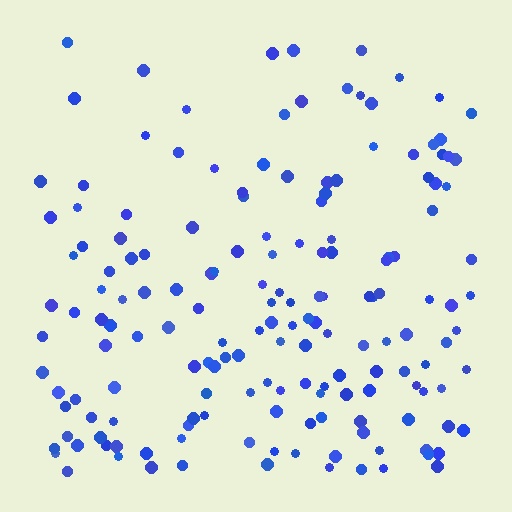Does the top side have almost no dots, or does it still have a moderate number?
Still a moderate number, just noticeably fewer than the bottom.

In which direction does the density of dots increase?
From top to bottom, with the bottom side densest.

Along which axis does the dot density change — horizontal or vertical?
Vertical.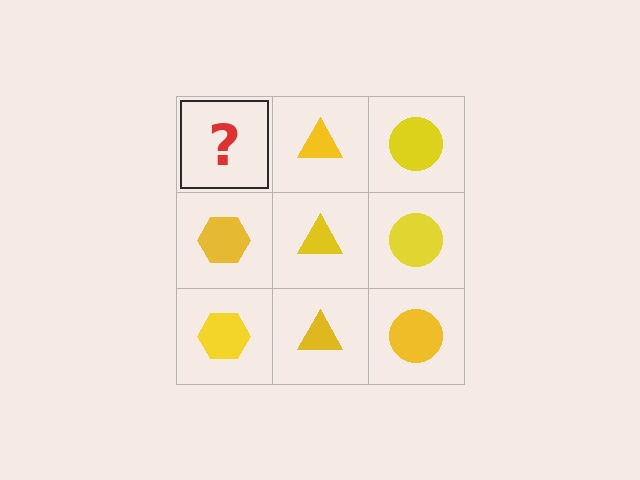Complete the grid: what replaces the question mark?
The question mark should be replaced with a yellow hexagon.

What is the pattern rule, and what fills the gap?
The rule is that each column has a consistent shape. The gap should be filled with a yellow hexagon.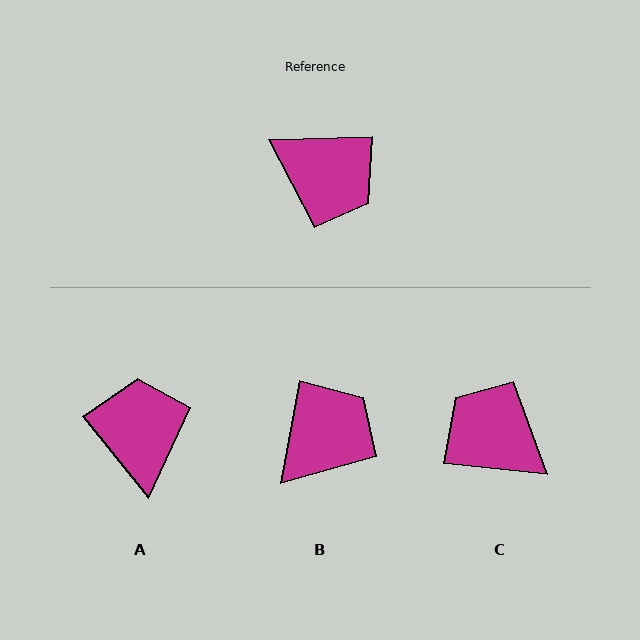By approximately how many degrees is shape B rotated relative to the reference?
Approximately 79 degrees counter-clockwise.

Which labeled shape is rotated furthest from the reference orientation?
C, about 173 degrees away.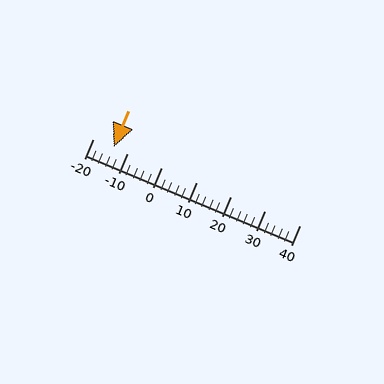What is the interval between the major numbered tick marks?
The major tick marks are spaced 10 units apart.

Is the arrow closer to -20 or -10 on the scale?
The arrow is closer to -10.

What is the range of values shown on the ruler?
The ruler shows values from -20 to 40.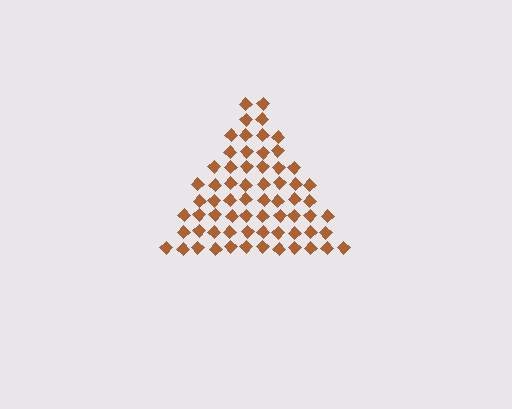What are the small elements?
The small elements are diamonds.